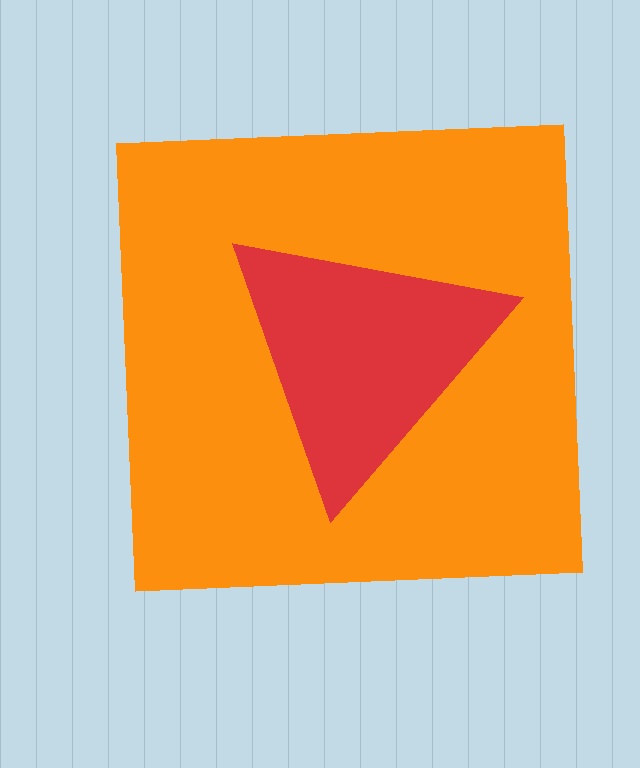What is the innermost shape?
The red triangle.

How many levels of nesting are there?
2.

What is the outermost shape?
The orange square.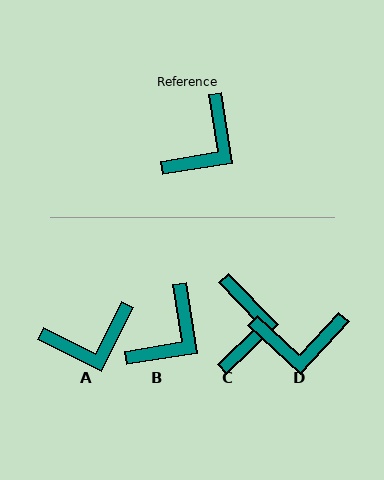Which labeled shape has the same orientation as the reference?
B.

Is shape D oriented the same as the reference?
No, it is off by about 51 degrees.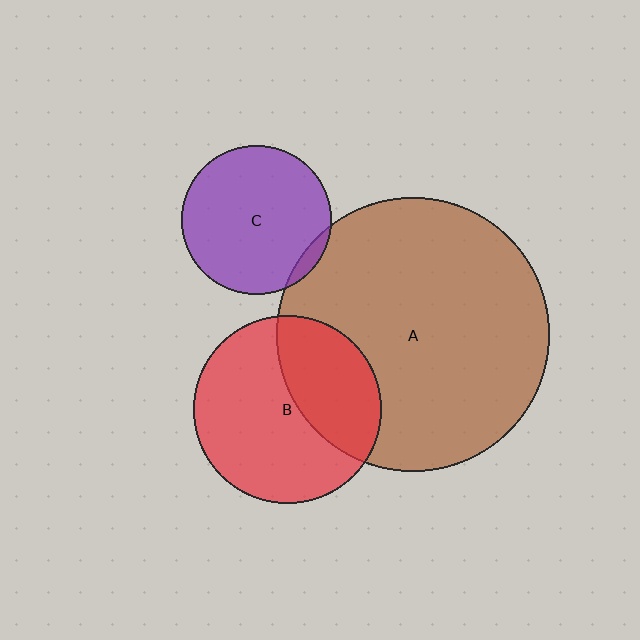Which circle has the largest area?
Circle A (brown).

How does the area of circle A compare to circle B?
Approximately 2.1 times.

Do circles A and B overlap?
Yes.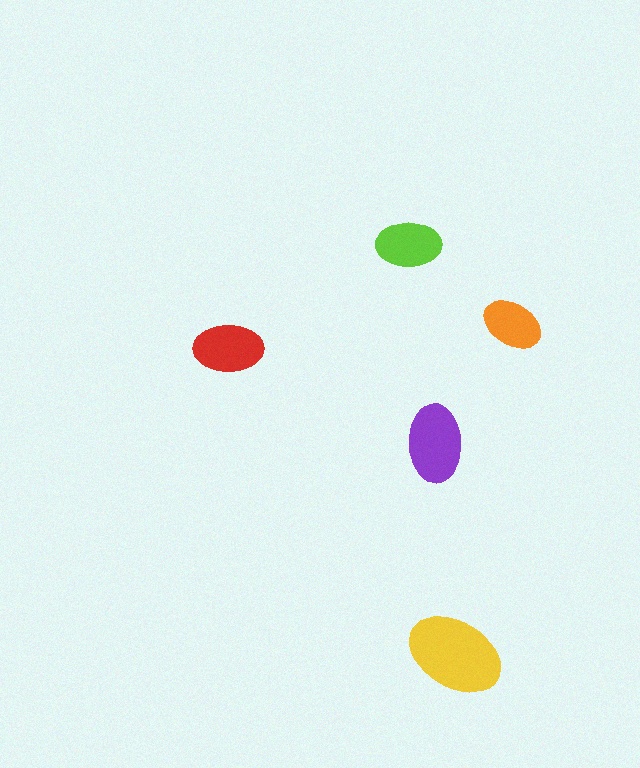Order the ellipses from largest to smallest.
the yellow one, the purple one, the red one, the lime one, the orange one.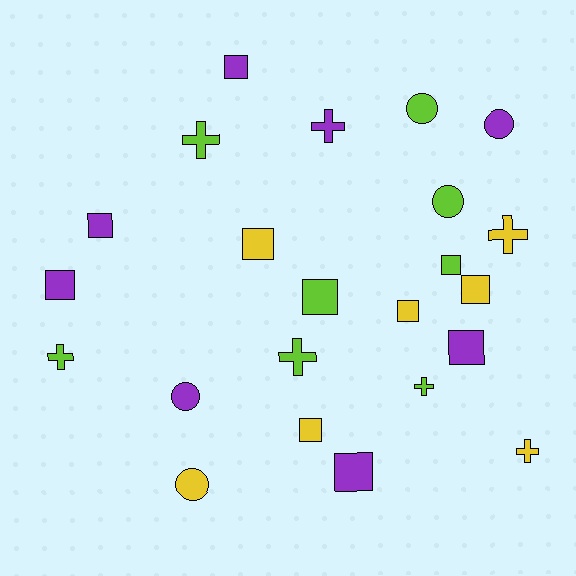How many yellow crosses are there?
There are 2 yellow crosses.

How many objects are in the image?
There are 23 objects.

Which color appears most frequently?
Purple, with 8 objects.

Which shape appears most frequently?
Square, with 11 objects.